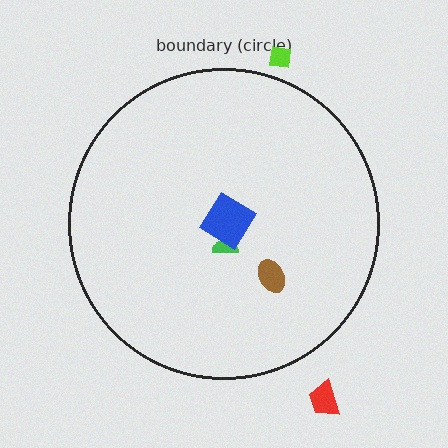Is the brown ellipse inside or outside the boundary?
Inside.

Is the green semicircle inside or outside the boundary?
Inside.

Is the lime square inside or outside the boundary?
Outside.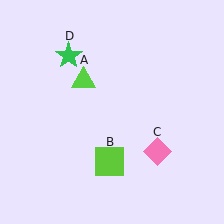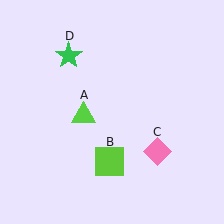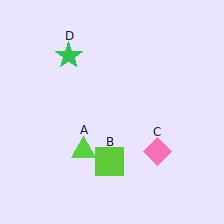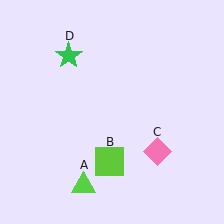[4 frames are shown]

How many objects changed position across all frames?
1 object changed position: lime triangle (object A).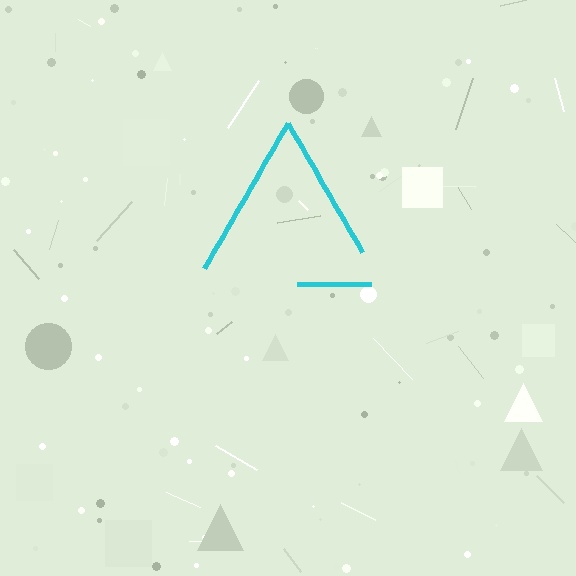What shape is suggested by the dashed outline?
The dashed outline suggests a triangle.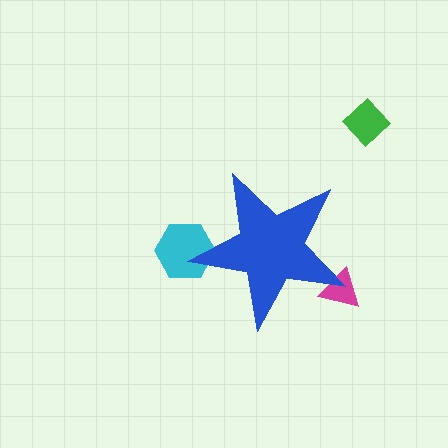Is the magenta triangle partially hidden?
Yes, the magenta triangle is partially hidden behind the blue star.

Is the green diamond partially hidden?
No, the green diamond is fully visible.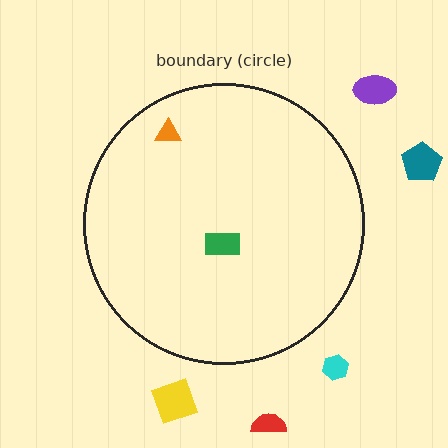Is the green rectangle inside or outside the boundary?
Inside.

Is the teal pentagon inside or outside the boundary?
Outside.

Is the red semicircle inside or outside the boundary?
Outside.